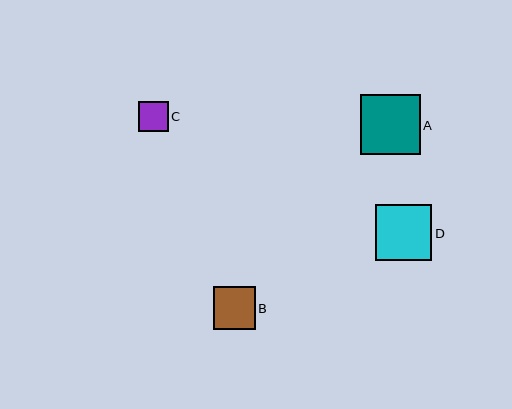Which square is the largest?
Square A is the largest with a size of approximately 59 pixels.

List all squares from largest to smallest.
From largest to smallest: A, D, B, C.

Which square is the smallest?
Square C is the smallest with a size of approximately 30 pixels.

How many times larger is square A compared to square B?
Square A is approximately 1.4 times the size of square B.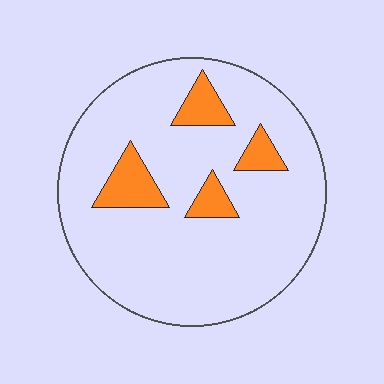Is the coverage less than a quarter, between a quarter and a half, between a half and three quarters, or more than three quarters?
Less than a quarter.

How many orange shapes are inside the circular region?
4.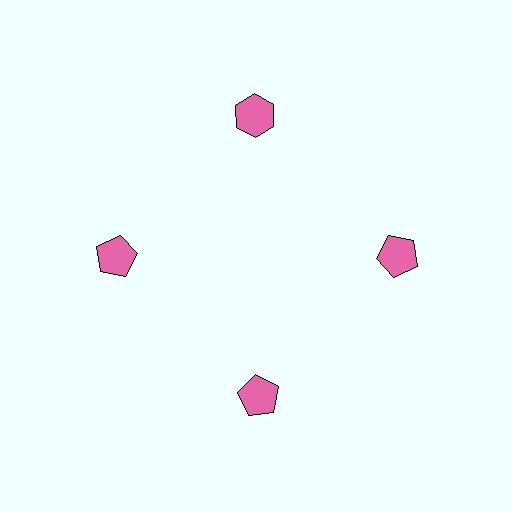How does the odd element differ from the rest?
It has a different shape: hexagon instead of pentagon.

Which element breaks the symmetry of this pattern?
The pink hexagon at roughly the 12 o'clock position breaks the symmetry. All other shapes are pink pentagons.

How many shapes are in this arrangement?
There are 4 shapes arranged in a ring pattern.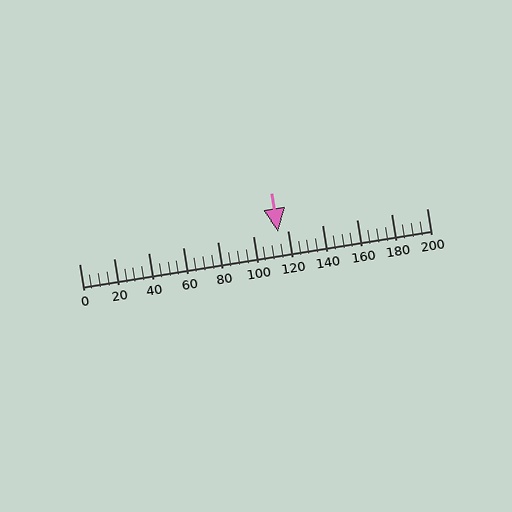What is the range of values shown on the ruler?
The ruler shows values from 0 to 200.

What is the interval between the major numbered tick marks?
The major tick marks are spaced 20 units apart.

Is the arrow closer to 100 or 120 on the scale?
The arrow is closer to 120.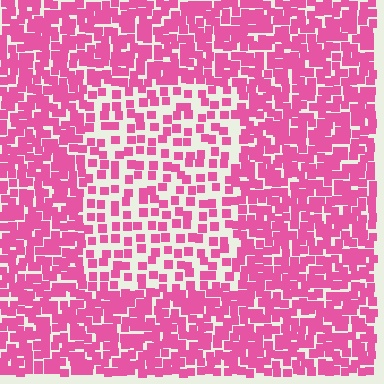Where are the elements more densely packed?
The elements are more densely packed outside the rectangle boundary.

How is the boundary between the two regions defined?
The boundary is defined by a change in element density (approximately 2.1x ratio). All elements are the same color, size, and shape.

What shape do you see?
I see a rectangle.